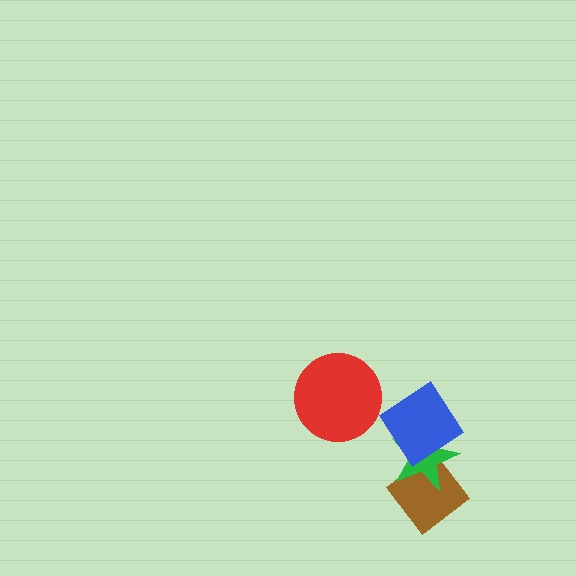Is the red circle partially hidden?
No, no other shape covers it.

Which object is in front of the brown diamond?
The green star is in front of the brown diamond.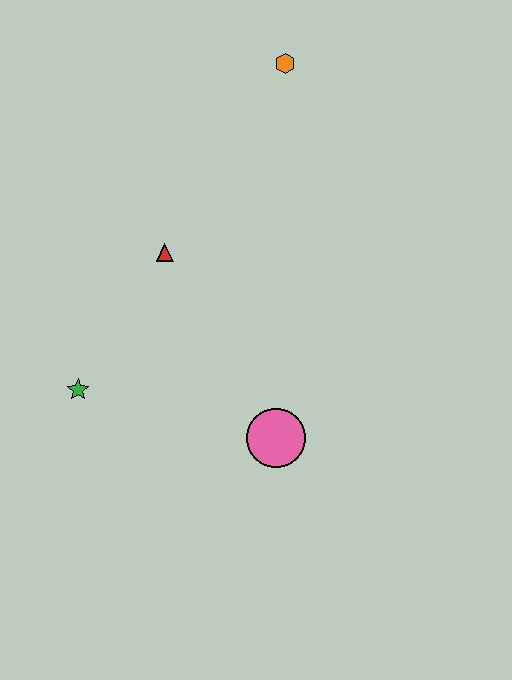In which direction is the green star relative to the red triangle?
The green star is below the red triangle.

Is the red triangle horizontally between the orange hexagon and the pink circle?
No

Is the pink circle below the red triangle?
Yes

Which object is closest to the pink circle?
The green star is closest to the pink circle.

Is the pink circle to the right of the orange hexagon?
No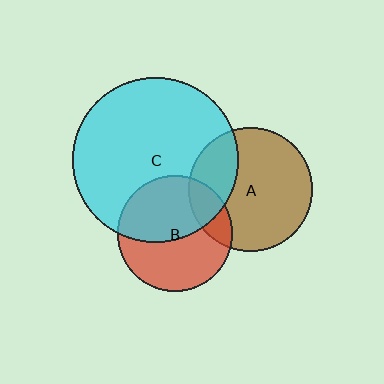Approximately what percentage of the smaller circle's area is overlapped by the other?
Approximately 25%.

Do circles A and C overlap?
Yes.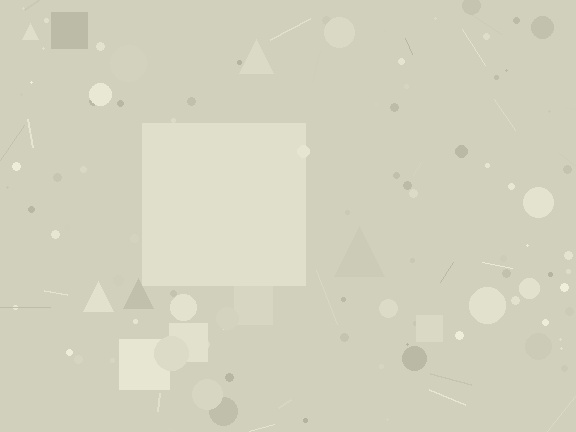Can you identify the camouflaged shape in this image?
The camouflaged shape is a square.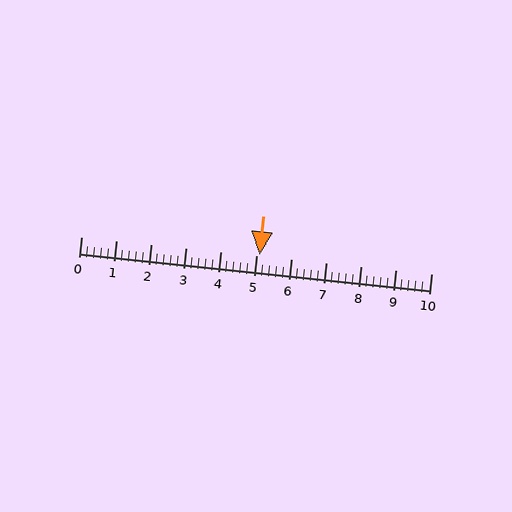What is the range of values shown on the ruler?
The ruler shows values from 0 to 10.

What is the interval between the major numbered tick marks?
The major tick marks are spaced 1 units apart.